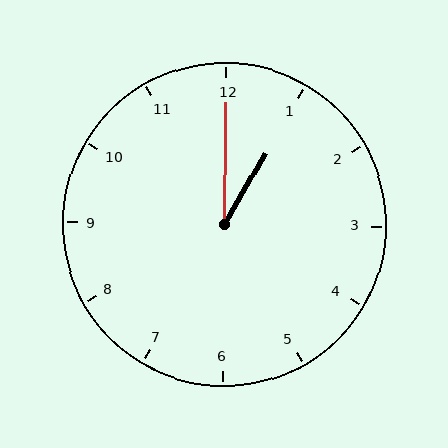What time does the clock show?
1:00.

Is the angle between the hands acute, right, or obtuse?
It is acute.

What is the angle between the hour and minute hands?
Approximately 30 degrees.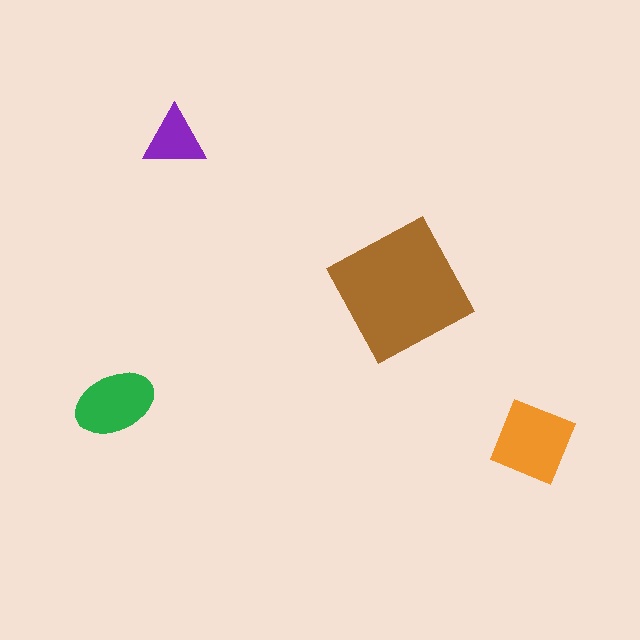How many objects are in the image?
There are 4 objects in the image.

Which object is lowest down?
The orange diamond is bottommost.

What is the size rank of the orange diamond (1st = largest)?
2nd.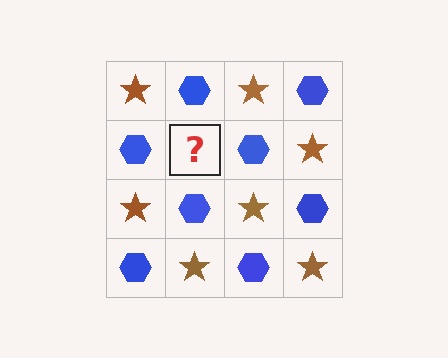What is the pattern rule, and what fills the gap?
The rule is that it alternates brown star and blue hexagon in a checkerboard pattern. The gap should be filled with a brown star.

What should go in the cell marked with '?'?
The missing cell should contain a brown star.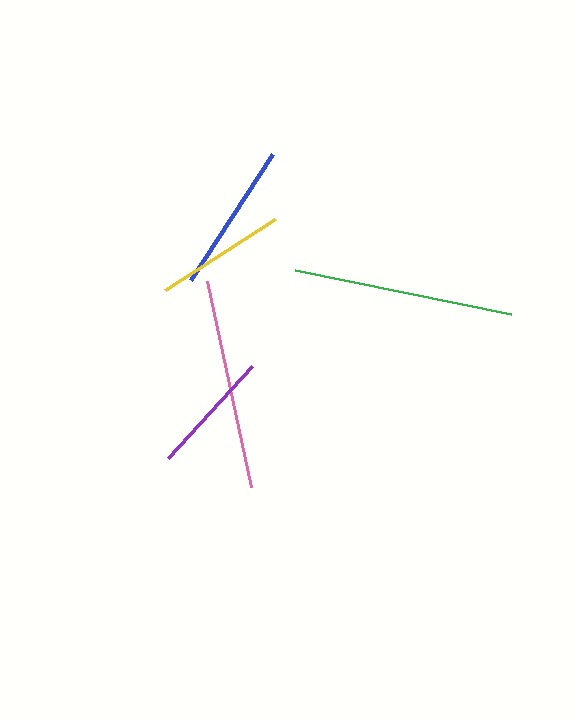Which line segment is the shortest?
The purple line is the shortest at approximately 125 pixels.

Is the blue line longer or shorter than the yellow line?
The blue line is longer than the yellow line.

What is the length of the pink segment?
The pink segment is approximately 211 pixels long.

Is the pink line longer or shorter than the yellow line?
The pink line is longer than the yellow line.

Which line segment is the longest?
The green line is the longest at approximately 220 pixels.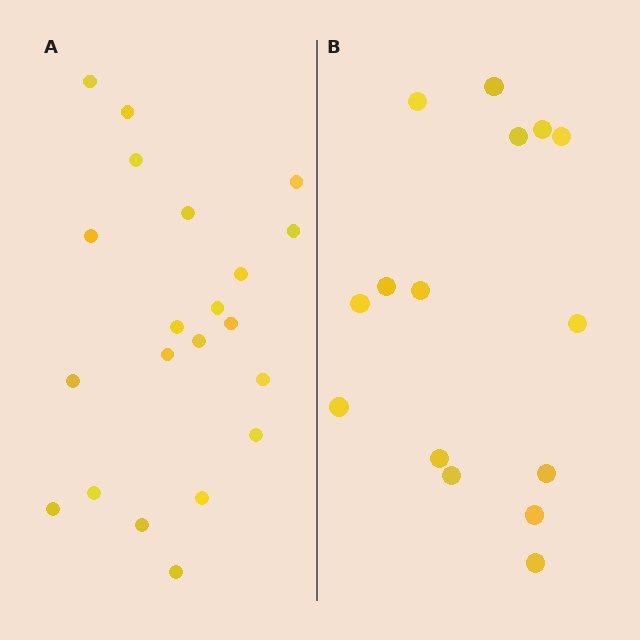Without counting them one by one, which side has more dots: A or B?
Region A (the left region) has more dots.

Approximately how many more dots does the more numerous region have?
Region A has about 6 more dots than region B.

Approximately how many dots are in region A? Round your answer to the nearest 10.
About 20 dots. (The exact count is 21, which rounds to 20.)